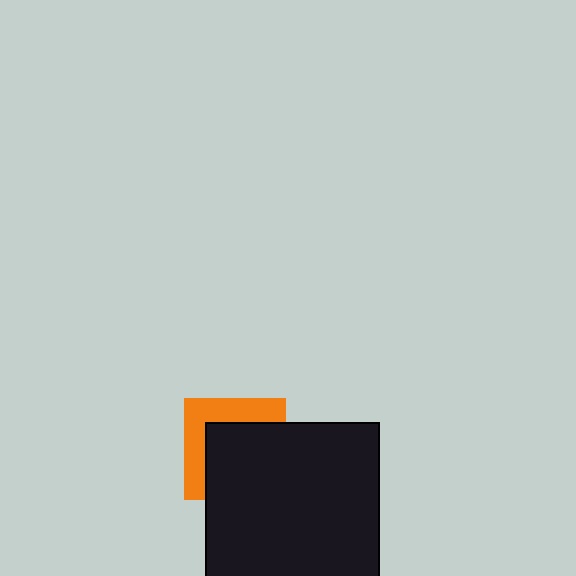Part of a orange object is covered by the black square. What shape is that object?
It is a square.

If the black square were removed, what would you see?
You would see the complete orange square.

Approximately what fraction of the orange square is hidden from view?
Roughly 60% of the orange square is hidden behind the black square.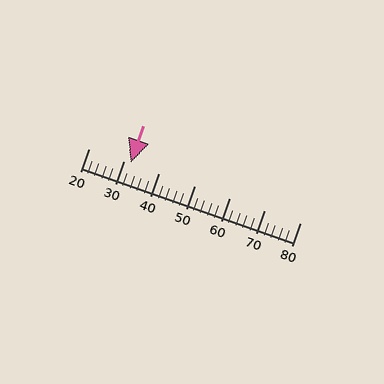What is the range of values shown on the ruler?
The ruler shows values from 20 to 80.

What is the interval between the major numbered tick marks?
The major tick marks are spaced 10 units apart.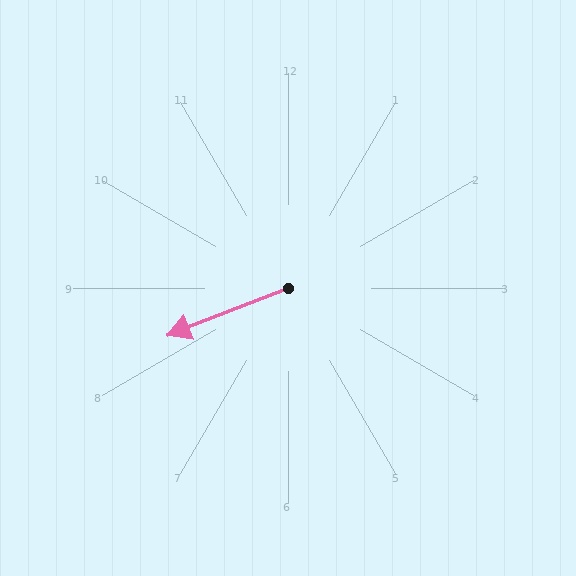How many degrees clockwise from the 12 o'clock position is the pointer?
Approximately 249 degrees.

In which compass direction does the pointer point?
West.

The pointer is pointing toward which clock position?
Roughly 8 o'clock.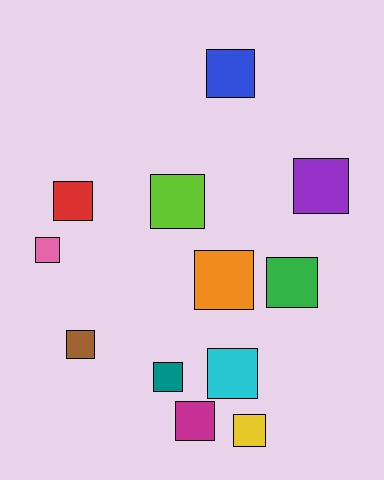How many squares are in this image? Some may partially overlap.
There are 12 squares.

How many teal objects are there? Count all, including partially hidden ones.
There is 1 teal object.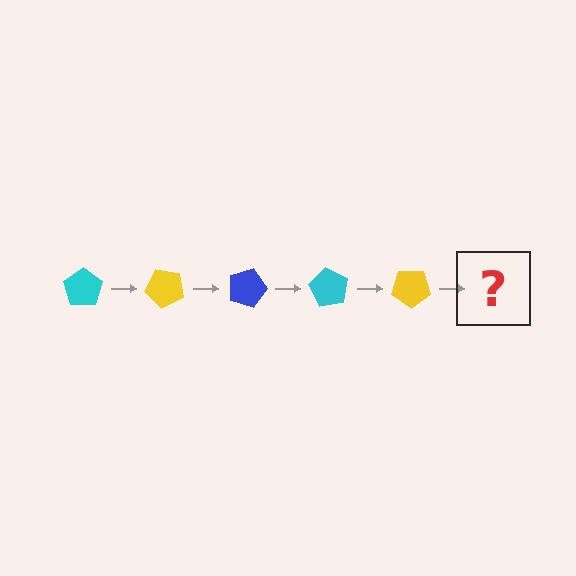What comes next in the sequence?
The next element should be a blue pentagon, rotated 225 degrees from the start.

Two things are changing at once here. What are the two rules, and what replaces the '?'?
The two rules are that it rotates 45 degrees each step and the color cycles through cyan, yellow, and blue. The '?' should be a blue pentagon, rotated 225 degrees from the start.